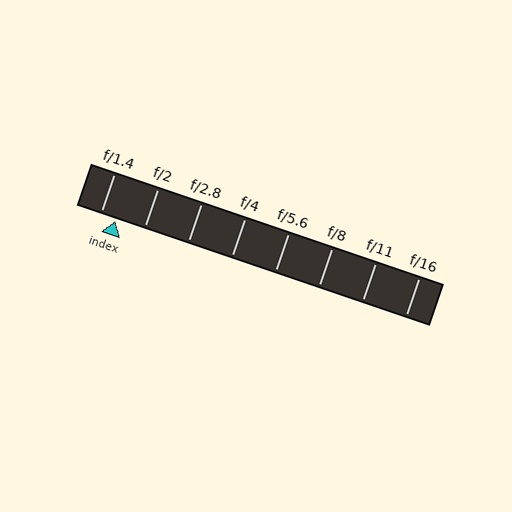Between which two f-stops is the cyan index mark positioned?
The index mark is between f/1.4 and f/2.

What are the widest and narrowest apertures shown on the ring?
The widest aperture shown is f/1.4 and the narrowest is f/16.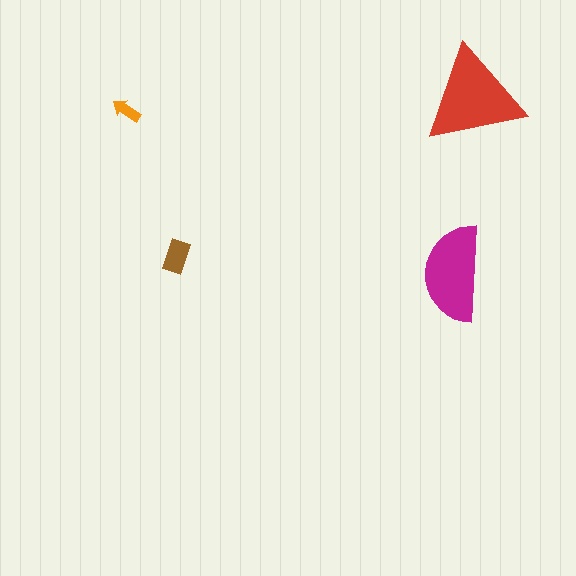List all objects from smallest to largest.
The orange arrow, the brown rectangle, the magenta semicircle, the red triangle.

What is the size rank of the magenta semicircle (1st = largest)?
2nd.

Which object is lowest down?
The magenta semicircle is bottommost.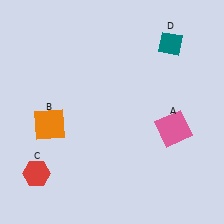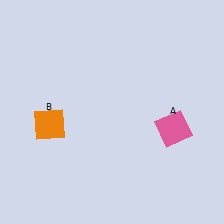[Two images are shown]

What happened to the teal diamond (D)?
The teal diamond (D) was removed in Image 2. It was in the top-right area of Image 1.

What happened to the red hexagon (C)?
The red hexagon (C) was removed in Image 2. It was in the bottom-left area of Image 1.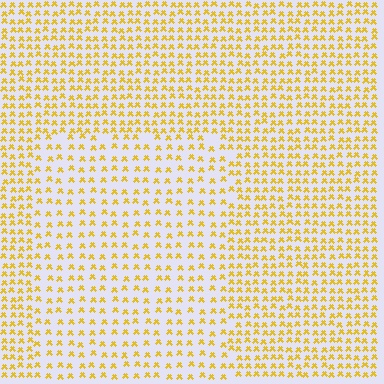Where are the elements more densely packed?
The elements are more densely packed outside the rectangle boundary.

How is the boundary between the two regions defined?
The boundary is defined by a change in element density (approximately 1.7x ratio). All elements are the same color, size, and shape.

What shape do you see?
I see a rectangle.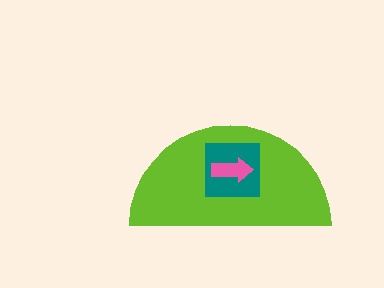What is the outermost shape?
The lime semicircle.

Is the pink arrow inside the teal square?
Yes.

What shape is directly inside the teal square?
The pink arrow.